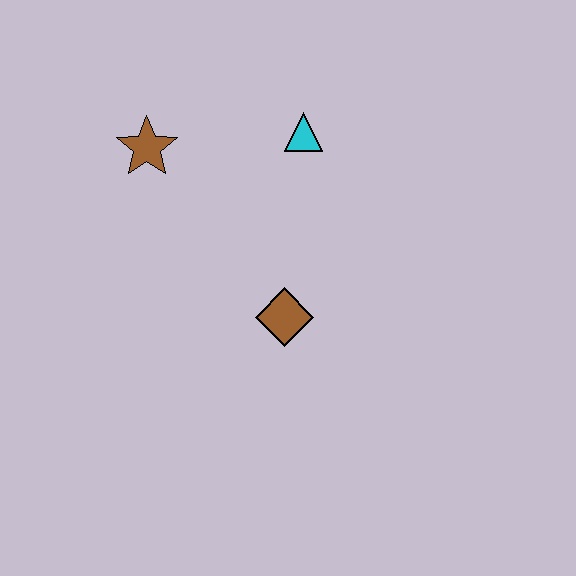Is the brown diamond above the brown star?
No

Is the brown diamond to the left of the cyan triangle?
Yes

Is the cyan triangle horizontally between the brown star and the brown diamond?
No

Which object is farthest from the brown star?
The brown diamond is farthest from the brown star.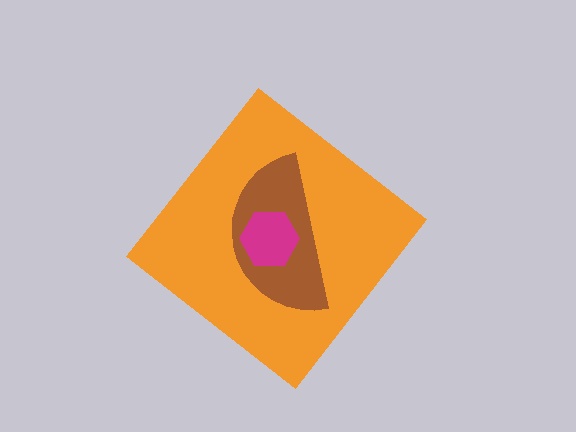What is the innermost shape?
The magenta hexagon.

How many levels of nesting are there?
3.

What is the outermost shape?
The orange diamond.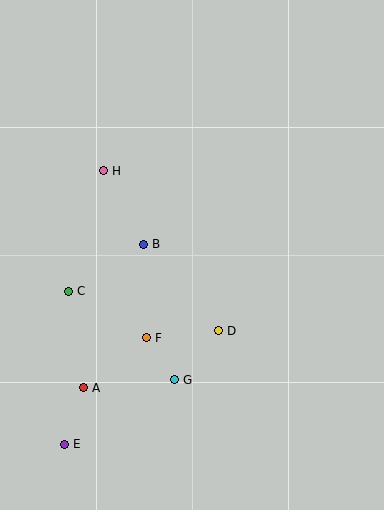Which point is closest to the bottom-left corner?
Point E is closest to the bottom-left corner.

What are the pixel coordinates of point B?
Point B is at (144, 244).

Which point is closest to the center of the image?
Point B at (144, 244) is closest to the center.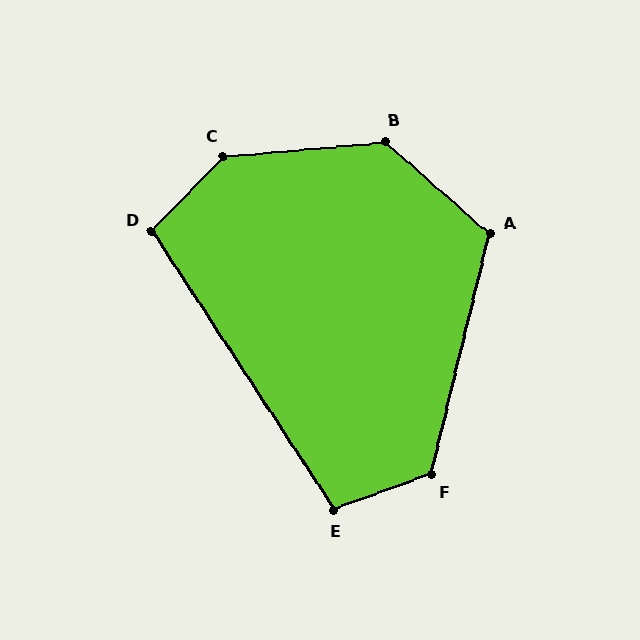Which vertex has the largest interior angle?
C, at approximately 139 degrees.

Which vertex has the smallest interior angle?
D, at approximately 103 degrees.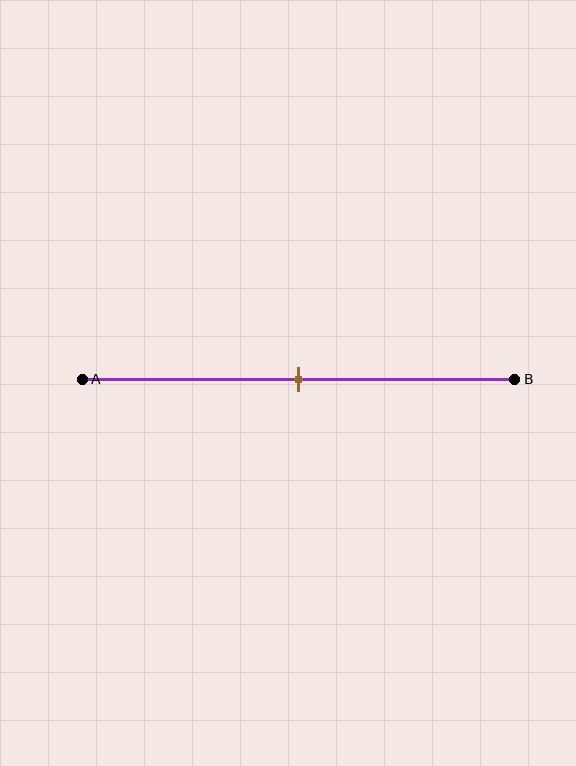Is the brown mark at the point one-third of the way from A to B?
No, the mark is at about 50% from A, not at the 33% one-third point.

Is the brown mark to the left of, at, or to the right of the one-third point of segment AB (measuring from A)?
The brown mark is to the right of the one-third point of segment AB.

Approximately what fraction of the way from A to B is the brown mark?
The brown mark is approximately 50% of the way from A to B.